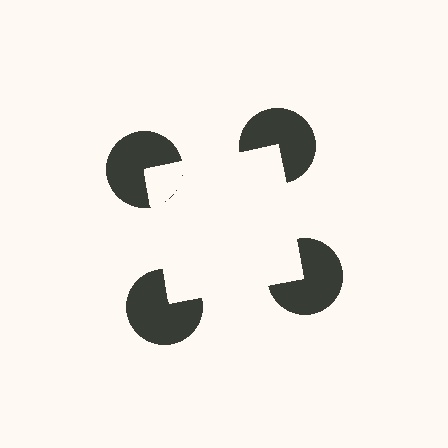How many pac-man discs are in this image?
There are 4 — one at each vertex of the illusory square.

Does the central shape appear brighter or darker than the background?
It typically appears slightly brighter than the background, even though no actual brightness change is drawn.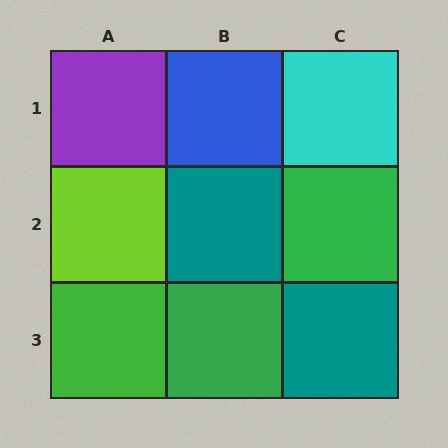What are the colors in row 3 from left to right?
Green, green, teal.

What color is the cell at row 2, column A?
Lime.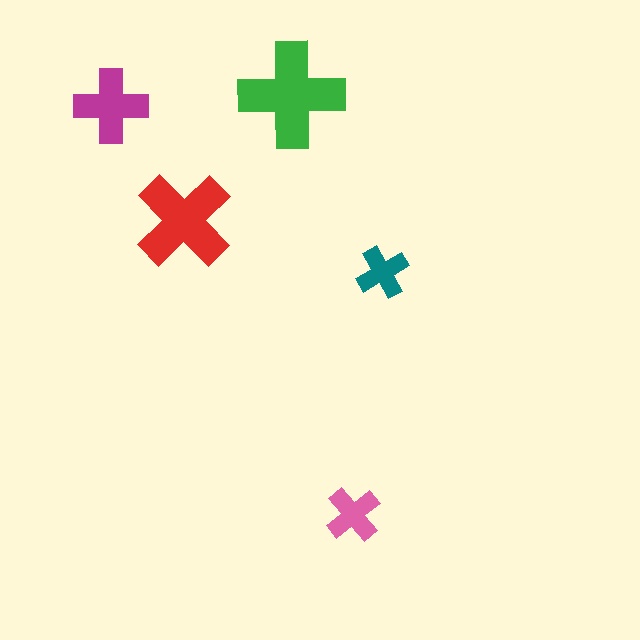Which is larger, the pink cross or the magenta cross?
The magenta one.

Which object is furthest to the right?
The teal cross is rightmost.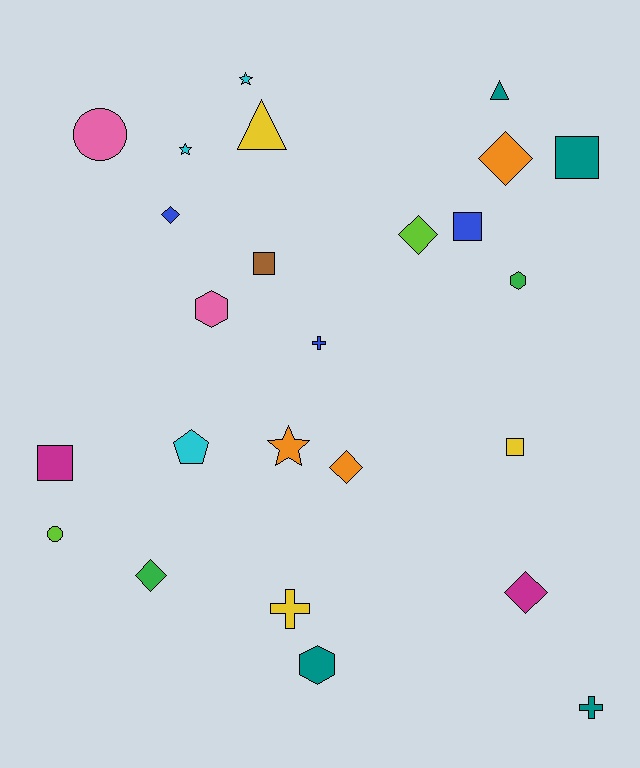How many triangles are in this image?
There are 2 triangles.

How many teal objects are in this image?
There are 4 teal objects.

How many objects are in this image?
There are 25 objects.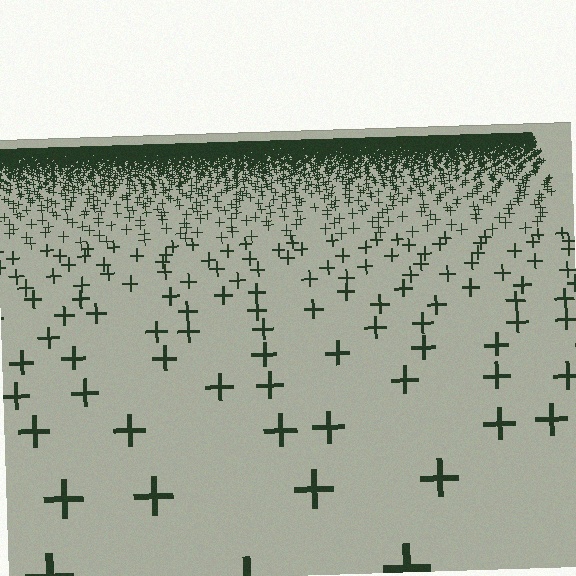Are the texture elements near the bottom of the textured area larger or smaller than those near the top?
Larger. Near the bottom, elements are closer to the viewer and appear at a bigger on-screen size.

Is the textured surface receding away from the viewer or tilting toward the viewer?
The surface is receding away from the viewer. Texture elements get smaller and denser toward the top.